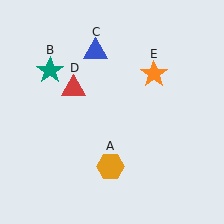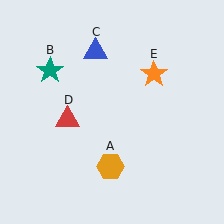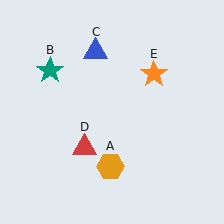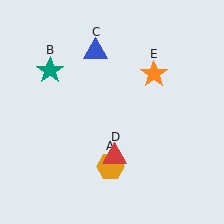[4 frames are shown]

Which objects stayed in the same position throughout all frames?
Orange hexagon (object A) and teal star (object B) and blue triangle (object C) and orange star (object E) remained stationary.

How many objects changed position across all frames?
1 object changed position: red triangle (object D).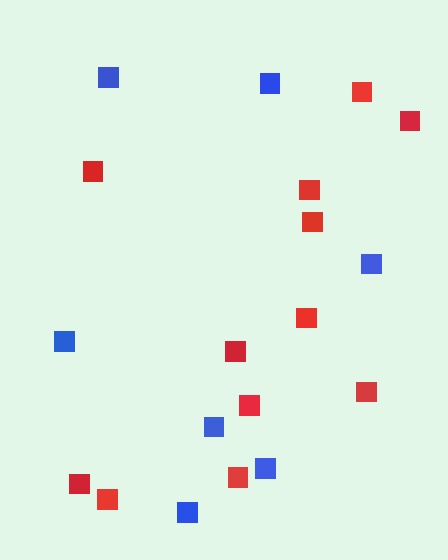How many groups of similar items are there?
There are 2 groups: one group of red squares (12) and one group of blue squares (7).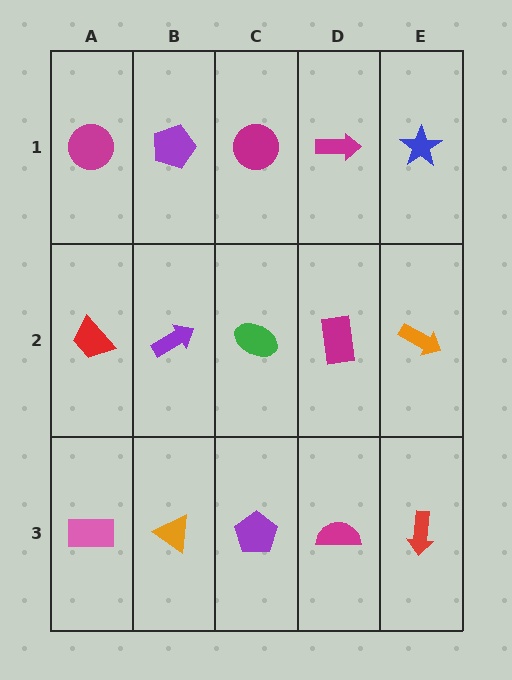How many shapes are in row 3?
5 shapes.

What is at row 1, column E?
A blue star.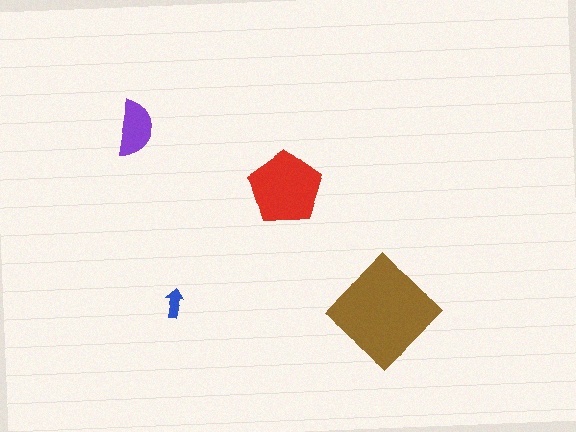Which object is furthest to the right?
The brown diamond is rightmost.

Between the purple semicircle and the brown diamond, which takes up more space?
The brown diamond.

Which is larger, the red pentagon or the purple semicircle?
The red pentagon.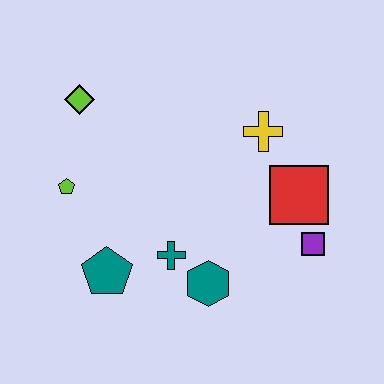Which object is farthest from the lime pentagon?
The purple square is farthest from the lime pentagon.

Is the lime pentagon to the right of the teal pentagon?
No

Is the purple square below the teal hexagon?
No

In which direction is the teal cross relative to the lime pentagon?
The teal cross is to the right of the lime pentagon.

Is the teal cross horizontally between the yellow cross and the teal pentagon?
Yes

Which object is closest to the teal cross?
The teal hexagon is closest to the teal cross.